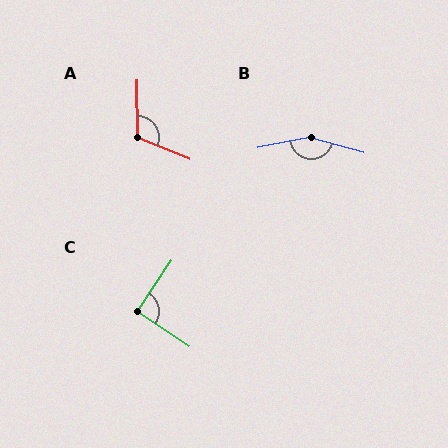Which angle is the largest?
B, at approximately 154 degrees.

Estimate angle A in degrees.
Approximately 113 degrees.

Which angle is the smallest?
C, at approximately 90 degrees.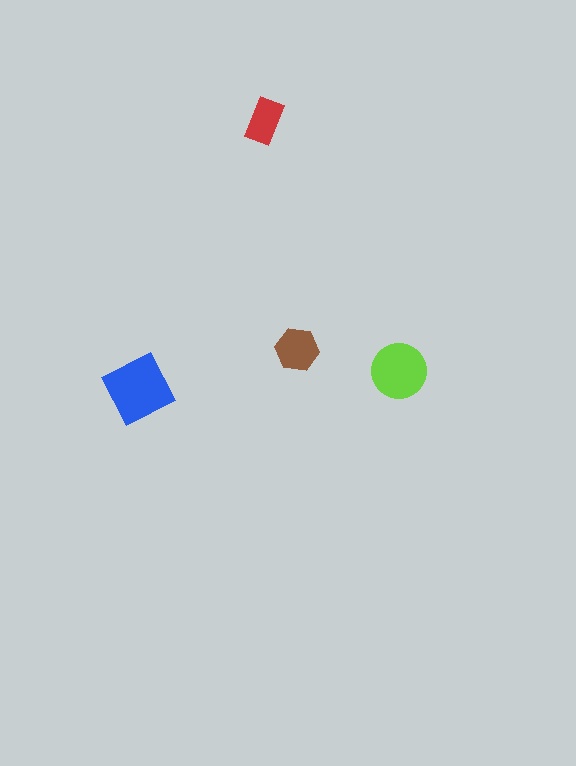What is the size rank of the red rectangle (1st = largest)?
4th.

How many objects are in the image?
There are 4 objects in the image.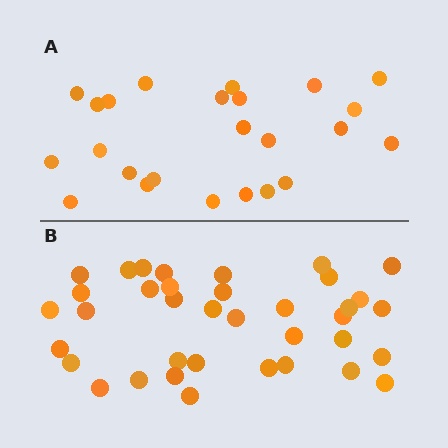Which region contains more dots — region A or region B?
Region B (the bottom region) has more dots.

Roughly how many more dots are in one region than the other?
Region B has approximately 15 more dots than region A.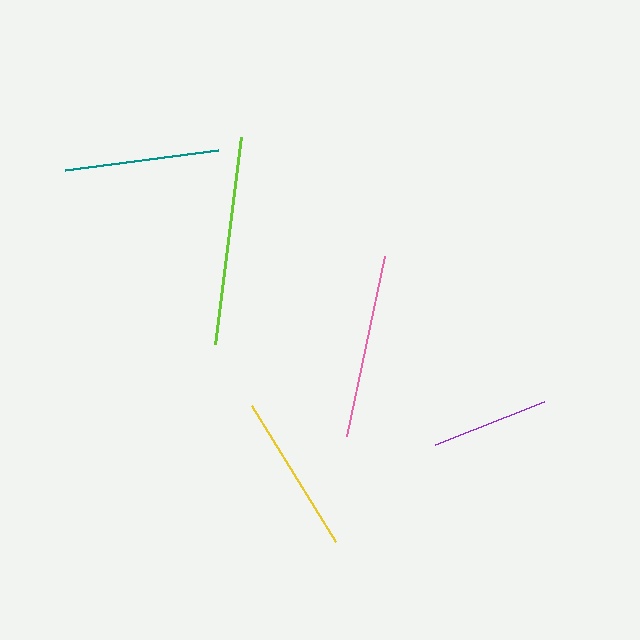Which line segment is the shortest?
The purple line is the shortest at approximately 117 pixels.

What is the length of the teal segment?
The teal segment is approximately 154 pixels long.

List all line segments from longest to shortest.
From longest to shortest: lime, pink, yellow, teal, purple.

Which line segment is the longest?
The lime line is the longest at approximately 208 pixels.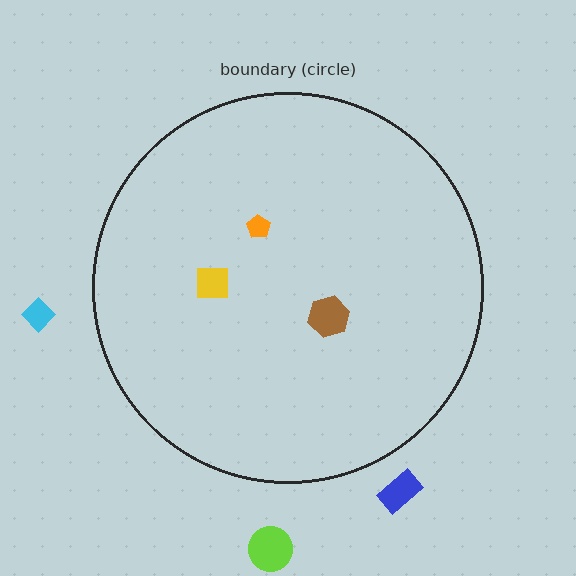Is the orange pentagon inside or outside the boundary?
Inside.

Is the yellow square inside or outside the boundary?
Inside.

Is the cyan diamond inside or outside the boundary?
Outside.